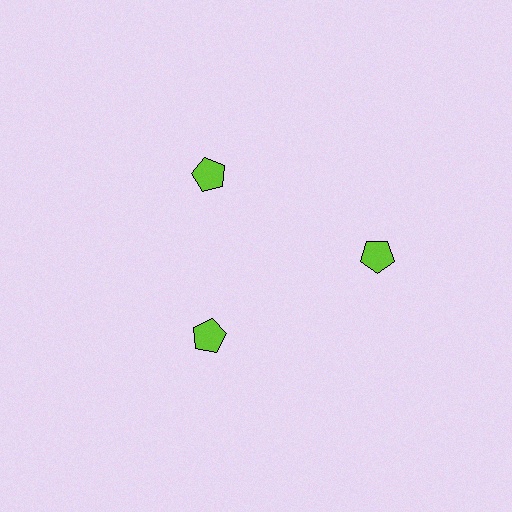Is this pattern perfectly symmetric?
No. The 3 lime pentagons are arranged in a ring, but one element near the 3 o'clock position is pushed outward from the center, breaking the 3-fold rotational symmetry.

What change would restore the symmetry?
The symmetry would be restored by moving it inward, back onto the ring so that all 3 pentagons sit at equal angles and equal distance from the center.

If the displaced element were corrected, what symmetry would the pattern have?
It would have 3-fold rotational symmetry — the pattern would map onto itself every 120 degrees.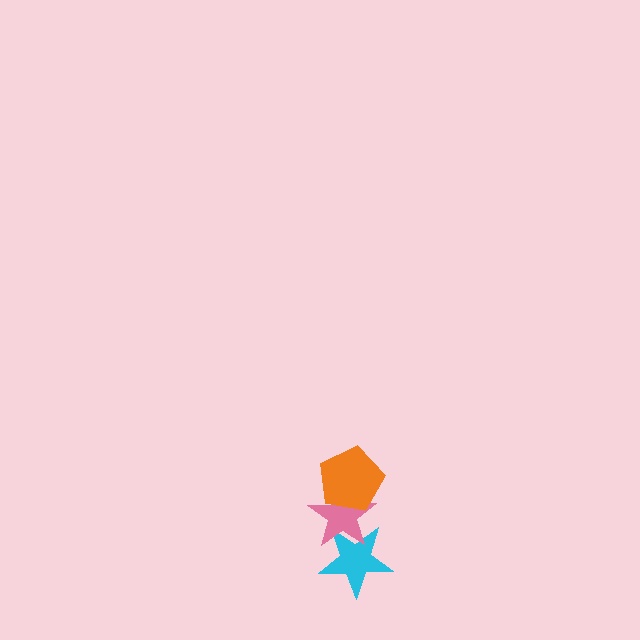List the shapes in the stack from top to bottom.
From top to bottom: the orange pentagon, the pink star, the cyan star.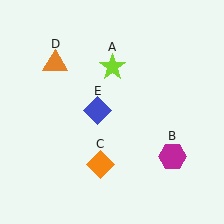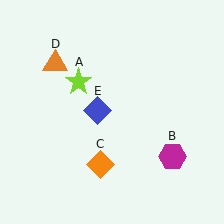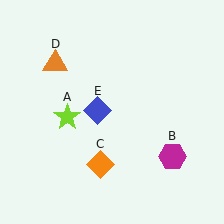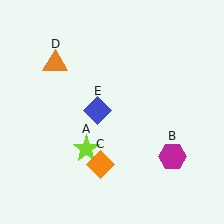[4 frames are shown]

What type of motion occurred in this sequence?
The lime star (object A) rotated counterclockwise around the center of the scene.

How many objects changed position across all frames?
1 object changed position: lime star (object A).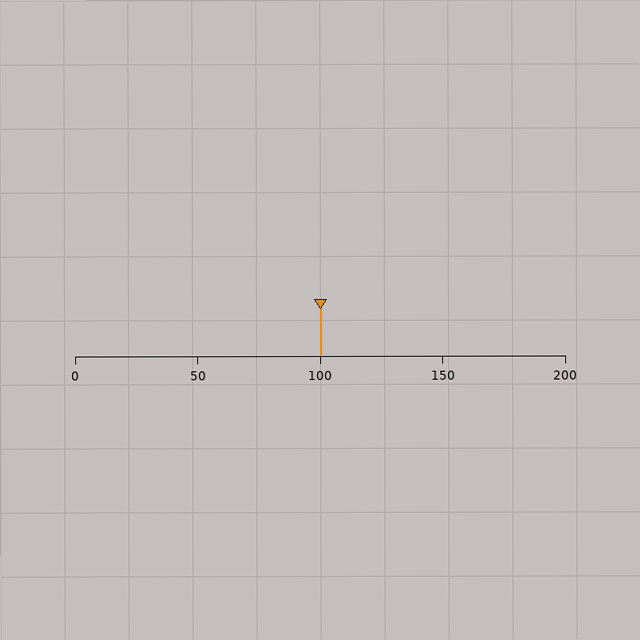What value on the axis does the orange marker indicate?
The marker indicates approximately 100.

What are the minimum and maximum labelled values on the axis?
The axis runs from 0 to 200.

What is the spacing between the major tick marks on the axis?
The major ticks are spaced 50 apart.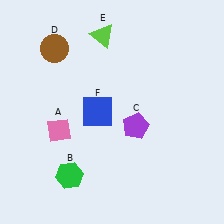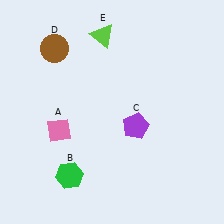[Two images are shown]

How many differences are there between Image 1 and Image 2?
There is 1 difference between the two images.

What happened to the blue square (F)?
The blue square (F) was removed in Image 2. It was in the top-left area of Image 1.